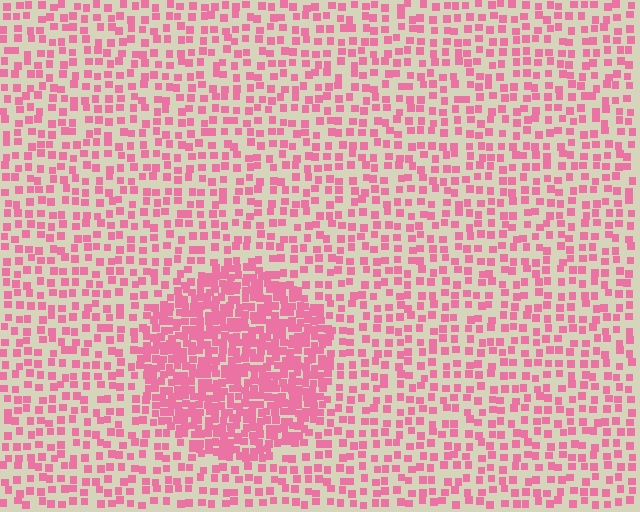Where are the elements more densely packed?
The elements are more densely packed inside the circle boundary.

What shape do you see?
I see a circle.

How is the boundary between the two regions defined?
The boundary is defined by a change in element density (approximately 2.3x ratio). All elements are the same color, size, and shape.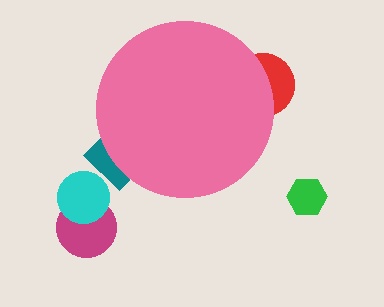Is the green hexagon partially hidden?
No, the green hexagon is fully visible.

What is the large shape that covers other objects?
A pink circle.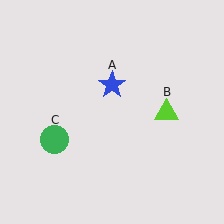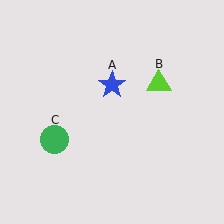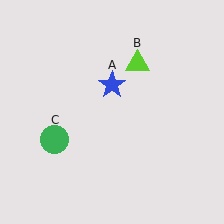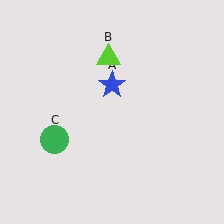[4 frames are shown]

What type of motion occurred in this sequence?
The lime triangle (object B) rotated counterclockwise around the center of the scene.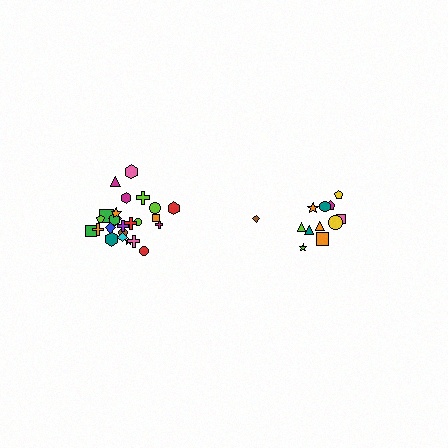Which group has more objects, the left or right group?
The left group.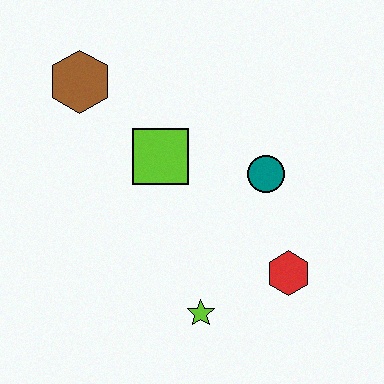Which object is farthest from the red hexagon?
The brown hexagon is farthest from the red hexagon.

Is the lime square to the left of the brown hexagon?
No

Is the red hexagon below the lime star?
No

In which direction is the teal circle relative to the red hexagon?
The teal circle is above the red hexagon.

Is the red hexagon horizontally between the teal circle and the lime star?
No